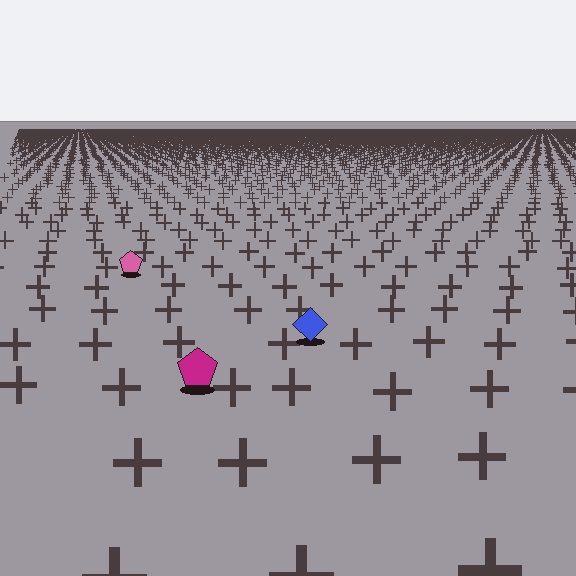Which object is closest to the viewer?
The magenta pentagon is closest. The texture marks near it are larger and more spread out.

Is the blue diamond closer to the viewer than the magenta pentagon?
No. The magenta pentagon is closer — you can tell from the texture gradient: the ground texture is coarser near it.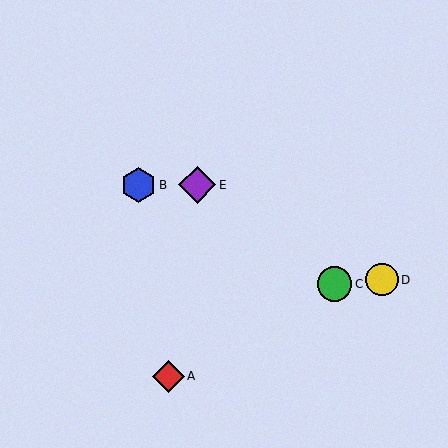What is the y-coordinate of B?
Object B is at y≈185.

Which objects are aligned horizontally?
Objects B, E are aligned horizontally.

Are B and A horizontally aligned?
No, B is at y≈185 and A is at y≈376.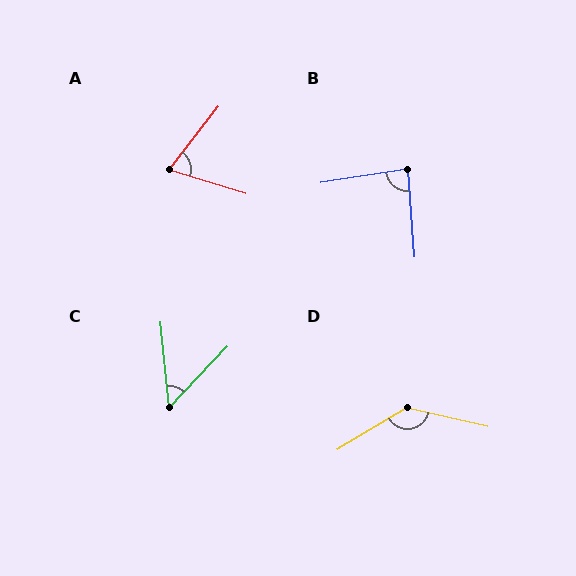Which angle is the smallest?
C, at approximately 49 degrees.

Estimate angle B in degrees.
Approximately 85 degrees.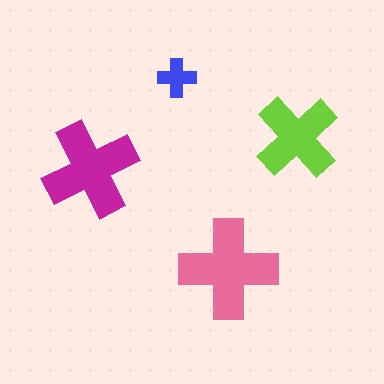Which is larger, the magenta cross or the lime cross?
The magenta one.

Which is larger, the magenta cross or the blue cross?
The magenta one.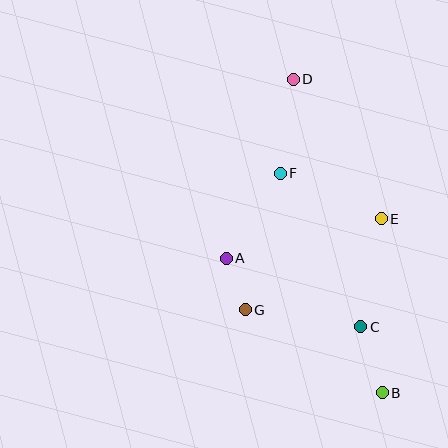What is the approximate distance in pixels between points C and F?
The distance between C and F is approximately 173 pixels.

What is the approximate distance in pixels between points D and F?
The distance between D and F is approximately 95 pixels.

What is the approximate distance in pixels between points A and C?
The distance between A and C is approximately 151 pixels.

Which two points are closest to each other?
Points A and G are closest to each other.